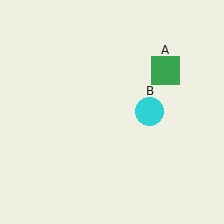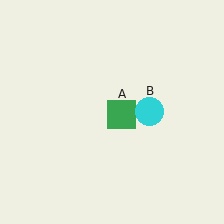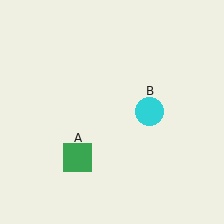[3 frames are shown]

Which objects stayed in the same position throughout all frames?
Cyan circle (object B) remained stationary.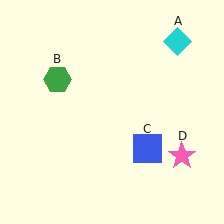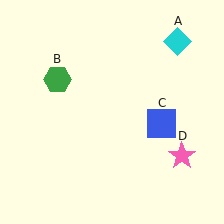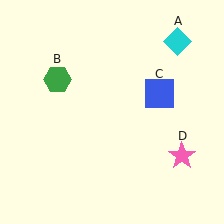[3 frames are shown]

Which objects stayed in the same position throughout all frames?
Cyan diamond (object A) and green hexagon (object B) and pink star (object D) remained stationary.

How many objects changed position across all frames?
1 object changed position: blue square (object C).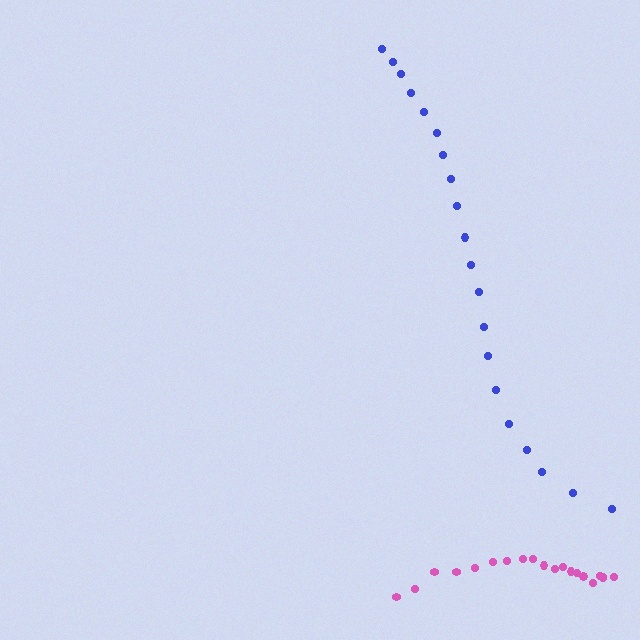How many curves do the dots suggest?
There are 2 distinct paths.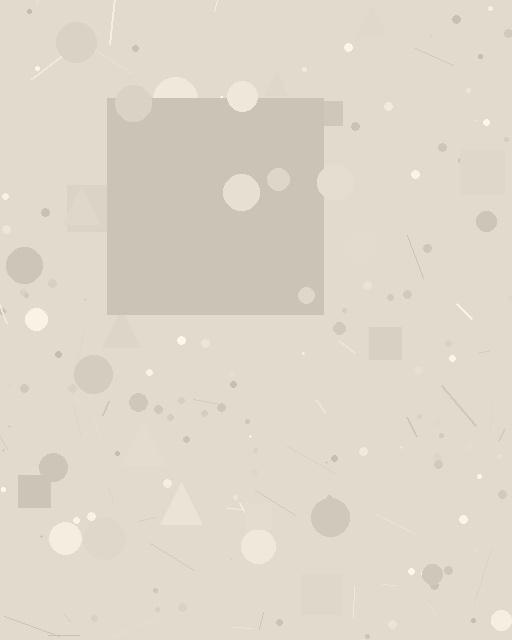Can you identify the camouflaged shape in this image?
The camouflaged shape is a square.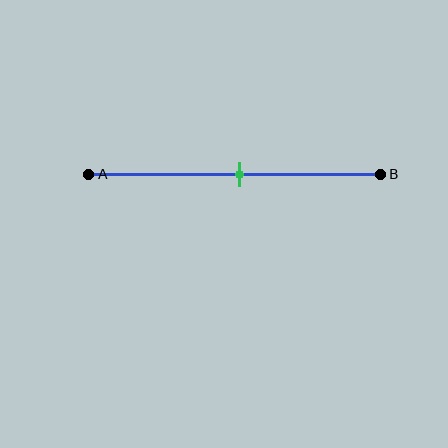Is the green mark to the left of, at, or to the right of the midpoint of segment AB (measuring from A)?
The green mark is approximately at the midpoint of segment AB.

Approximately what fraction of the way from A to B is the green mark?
The green mark is approximately 50% of the way from A to B.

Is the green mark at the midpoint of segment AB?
Yes, the mark is approximately at the midpoint.